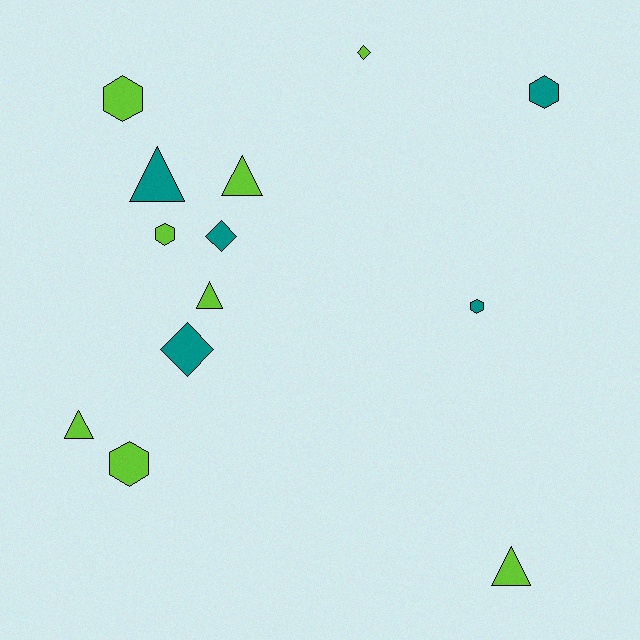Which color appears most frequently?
Lime, with 8 objects.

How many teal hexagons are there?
There are 2 teal hexagons.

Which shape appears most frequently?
Triangle, with 5 objects.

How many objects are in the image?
There are 13 objects.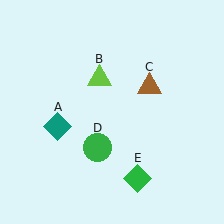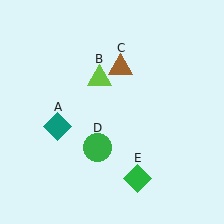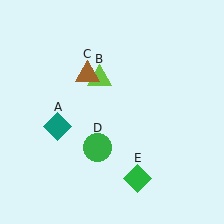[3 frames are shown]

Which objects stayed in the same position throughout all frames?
Teal diamond (object A) and lime triangle (object B) and green circle (object D) and green diamond (object E) remained stationary.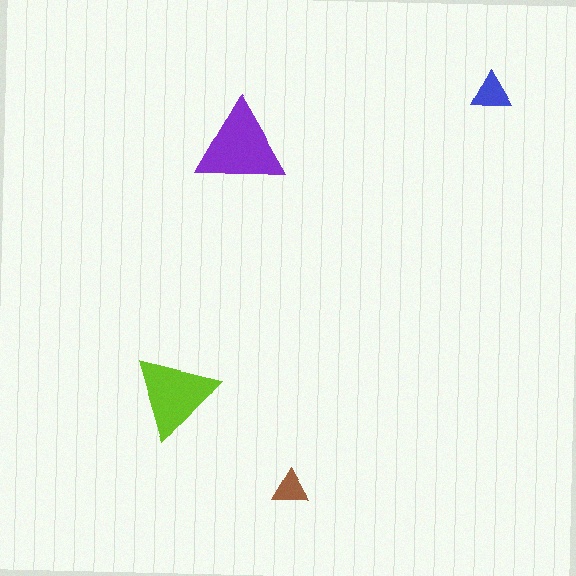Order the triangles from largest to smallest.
the purple one, the lime one, the blue one, the brown one.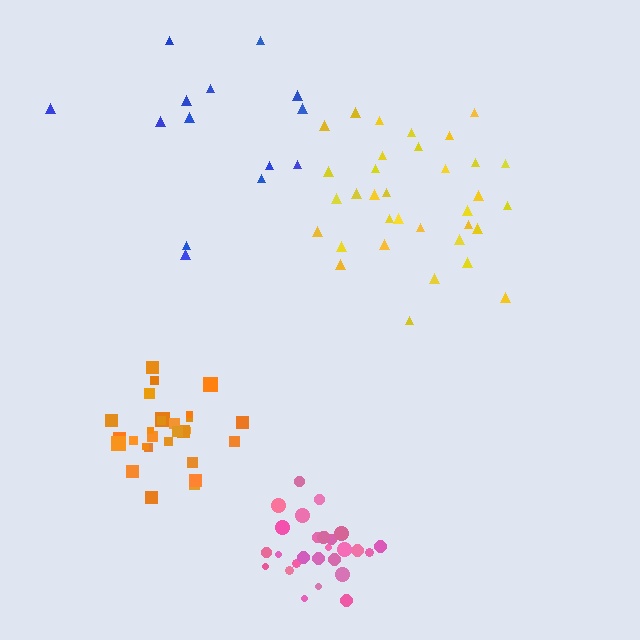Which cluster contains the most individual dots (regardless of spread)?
Yellow (34).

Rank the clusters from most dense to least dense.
pink, orange, yellow, blue.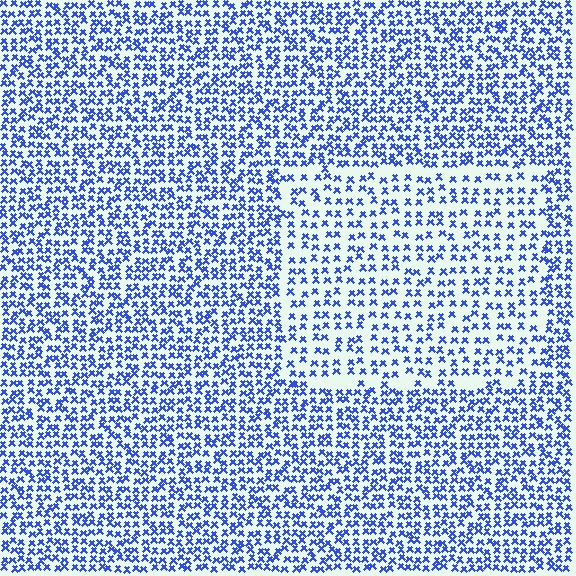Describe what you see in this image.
The image contains small blue elements arranged at two different densities. A rectangle-shaped region is visible where the elements are less densely packed than the surrounding area.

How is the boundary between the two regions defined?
The boundary is defined by a change in element density (approximately 1.7x ratio). All elements are the same color, size, and shape.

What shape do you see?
I see a rectangle.